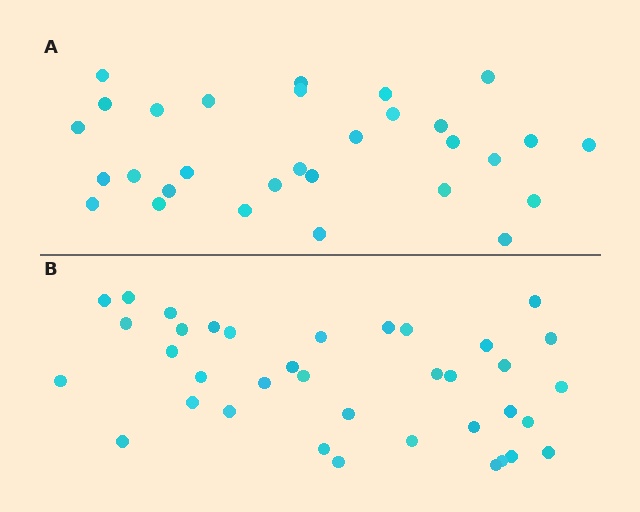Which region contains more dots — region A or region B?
Region B (the bottom region) has more dots.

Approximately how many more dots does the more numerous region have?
Region B has roughly 8 or so more dots than region A.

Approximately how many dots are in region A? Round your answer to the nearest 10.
About 30 dots.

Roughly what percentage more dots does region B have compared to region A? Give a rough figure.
About 25% more.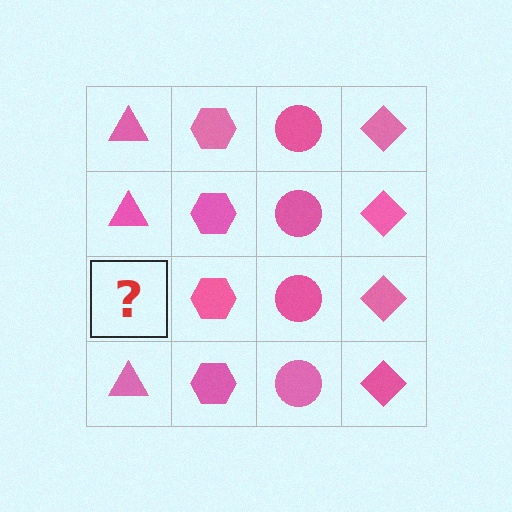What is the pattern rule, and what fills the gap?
The rule is that each column has a consistent shape. The gap should be filled with a pink triangle.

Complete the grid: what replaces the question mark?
The question mark should be replaced with a pink triangle.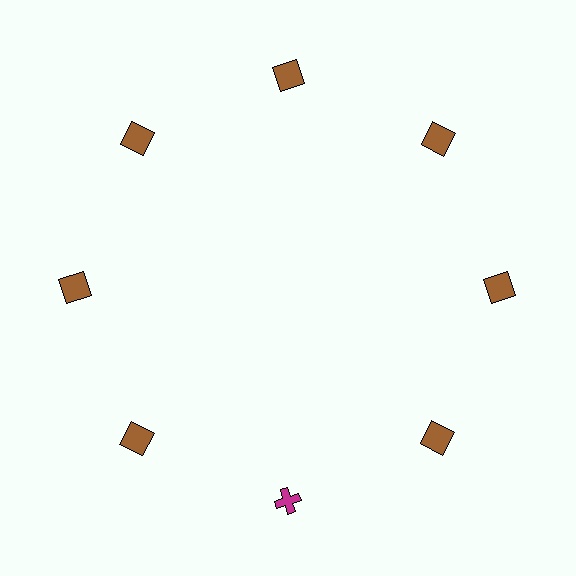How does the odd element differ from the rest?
It differs in both color (magenta instead of brown) and shape (cross instead of square).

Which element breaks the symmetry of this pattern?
The magenta cross at roughly the 6 o'clock position breaks the symmetry. All other shapes are brown squares.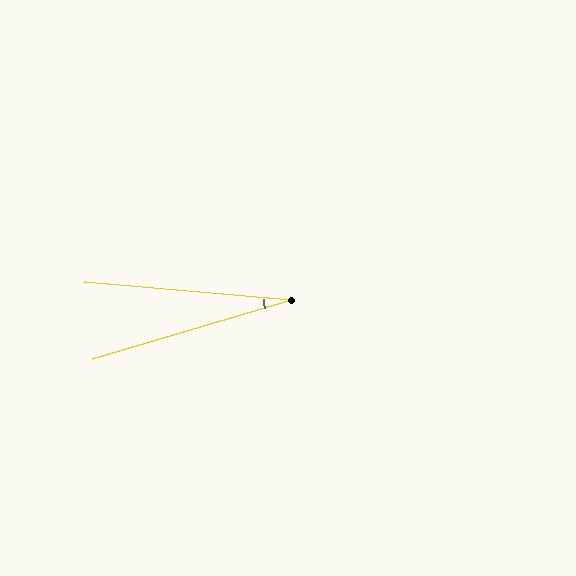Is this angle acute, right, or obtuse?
It is acute.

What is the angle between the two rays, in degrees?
Approximately 22 degrees.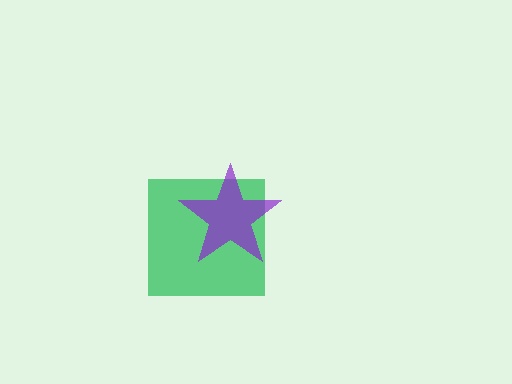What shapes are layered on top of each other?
The layered shapes are: a green square, a purple star.